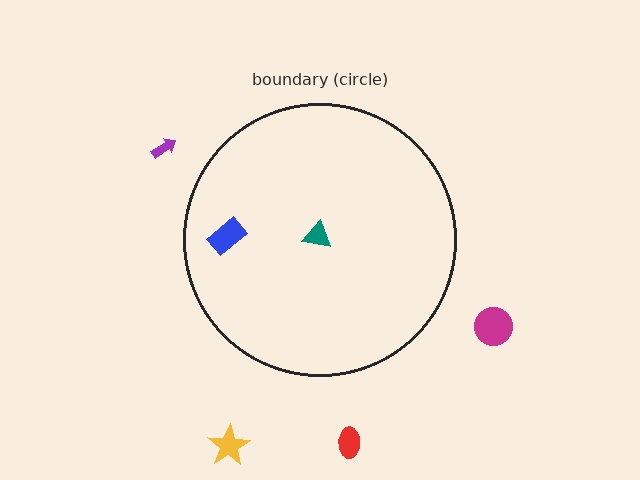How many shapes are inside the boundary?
2 inside, 4 outside.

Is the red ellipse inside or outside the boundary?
Outside.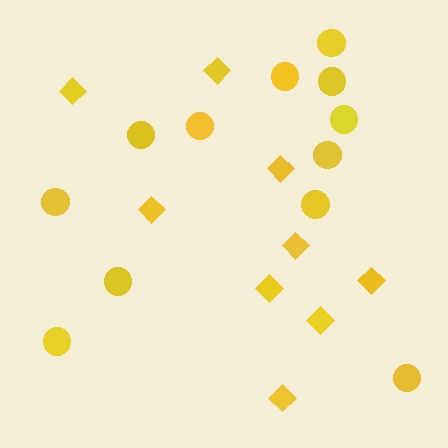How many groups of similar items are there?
There are 2 groups: one group of circles (12) and one group of diamonds (9).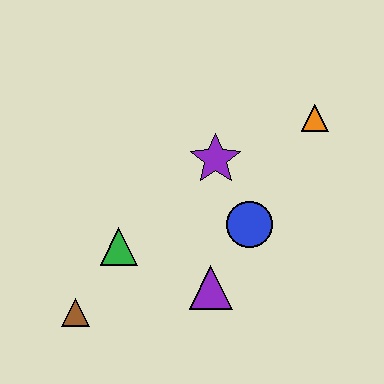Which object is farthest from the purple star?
The brown triangle is farthest from the purple star.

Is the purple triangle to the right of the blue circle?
No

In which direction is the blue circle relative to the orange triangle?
The blue circle is below the orange triangle.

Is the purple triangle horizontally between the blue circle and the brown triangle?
Yes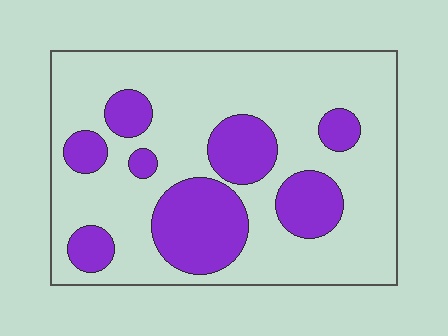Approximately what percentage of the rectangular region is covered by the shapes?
Approximately 30%.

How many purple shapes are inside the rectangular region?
8.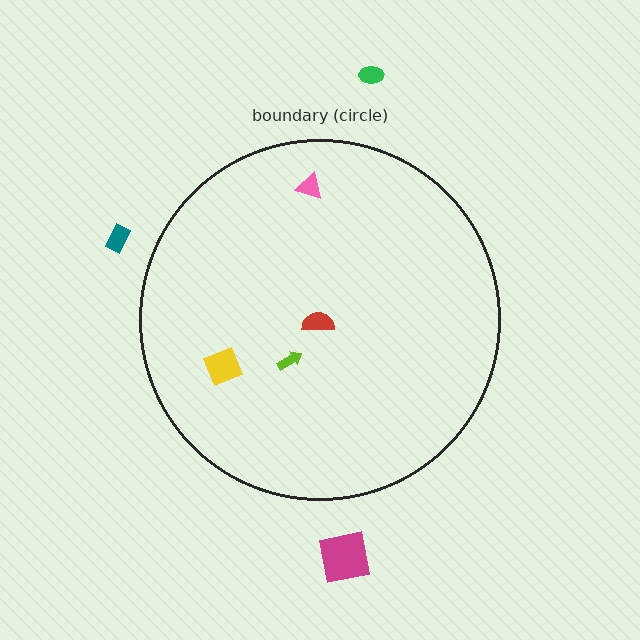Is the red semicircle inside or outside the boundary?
Inside.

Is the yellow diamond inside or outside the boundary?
Inside.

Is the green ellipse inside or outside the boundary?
Outside.